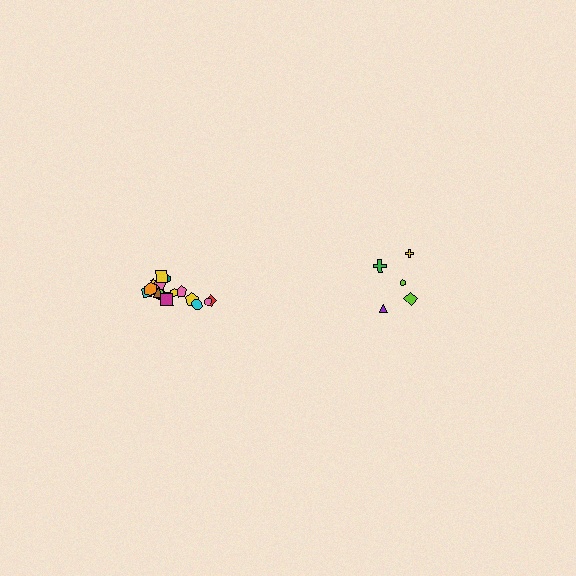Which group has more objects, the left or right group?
The left group.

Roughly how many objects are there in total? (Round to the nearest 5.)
Roughly 25 objects in total.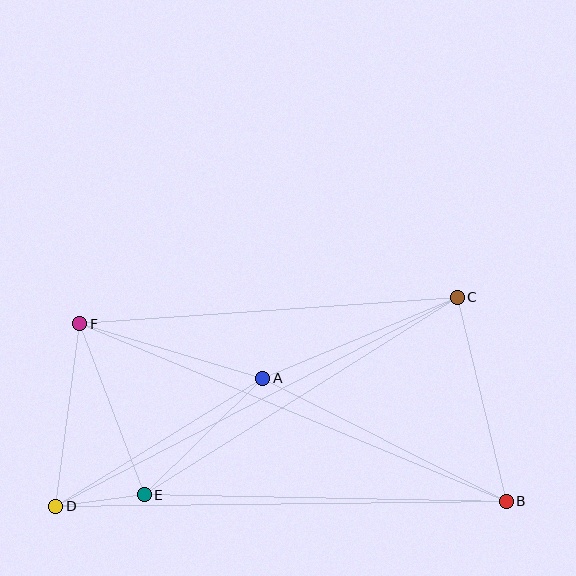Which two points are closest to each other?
Points D and E are closest to each other.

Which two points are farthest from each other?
Points B and F are farthest from each other.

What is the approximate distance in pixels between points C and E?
The distance between C and E is approximately 370 pixels.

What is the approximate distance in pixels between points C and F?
The distance between C and F is approximately 378 pixels.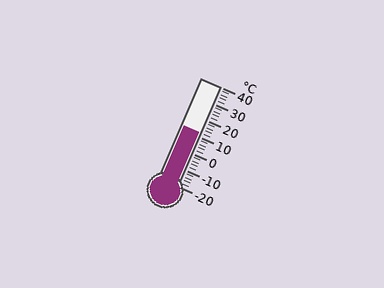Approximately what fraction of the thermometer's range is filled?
The thermometer is filled to approximately 55% of its range.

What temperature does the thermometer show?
The thermometer shows approximately 12°C.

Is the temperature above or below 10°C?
The temperature is above 10°C.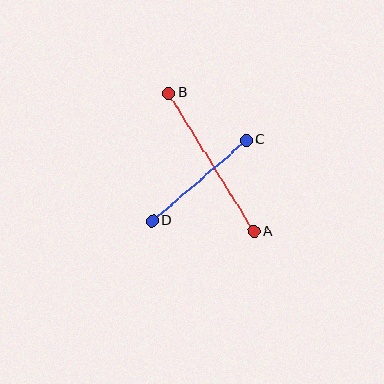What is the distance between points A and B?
The distance is approximately 162 pixels.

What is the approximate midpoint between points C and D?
The midpoint is at approximately (199, 180) pixels.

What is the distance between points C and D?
The distance is approximately 124 pixels.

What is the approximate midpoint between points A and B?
The midpoint is at approximately (211, 162) pixels.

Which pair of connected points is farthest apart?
Points A and B are farthest apart.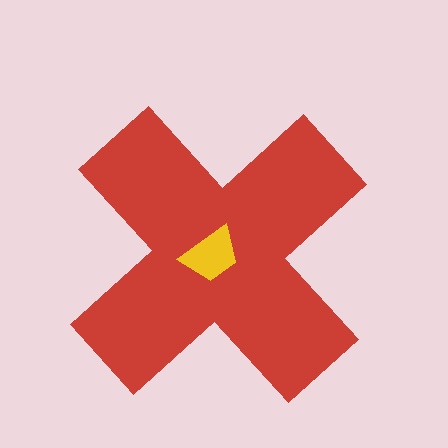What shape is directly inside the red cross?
The yellow trapezoid.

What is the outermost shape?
The red cross.